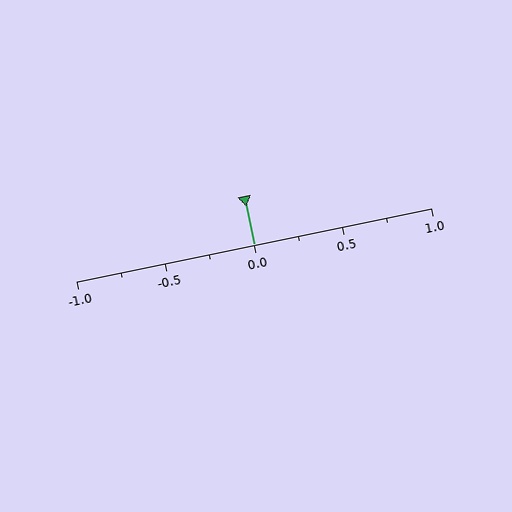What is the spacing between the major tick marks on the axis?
The major ticks are spaced 0.5 apart.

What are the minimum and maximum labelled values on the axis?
The axis runs from -1.0 to 1.0.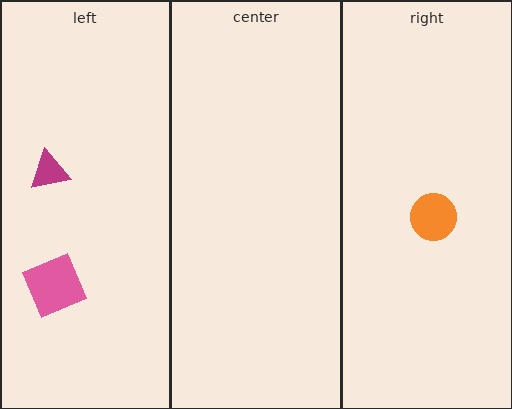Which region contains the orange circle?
The right region.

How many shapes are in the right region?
1.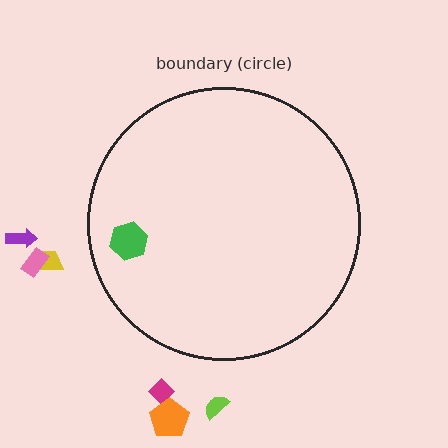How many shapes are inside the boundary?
1 inside, 6 outside.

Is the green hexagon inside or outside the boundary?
Inside.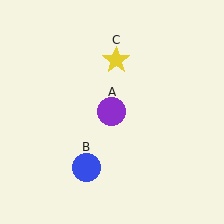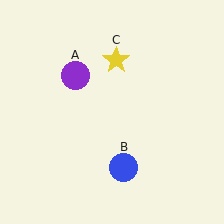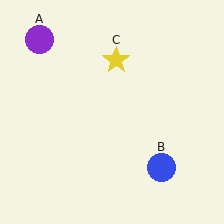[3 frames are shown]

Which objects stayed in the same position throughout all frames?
Yellow star (object C) remained stationary.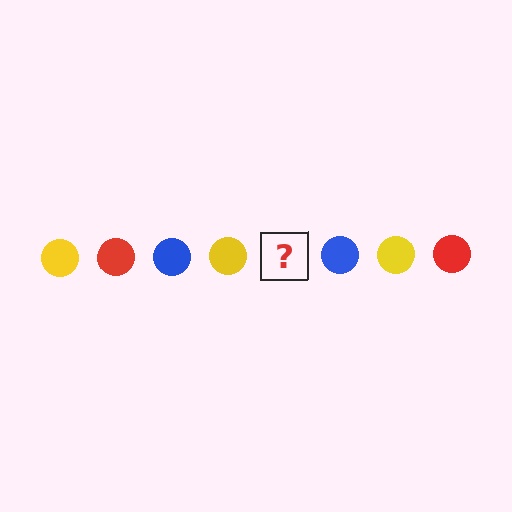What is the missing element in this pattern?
The missing element is a red circle.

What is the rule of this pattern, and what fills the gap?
The rule is that the pattern cycles through yellow, red, blue circles. The gap should be filled with a red circle.